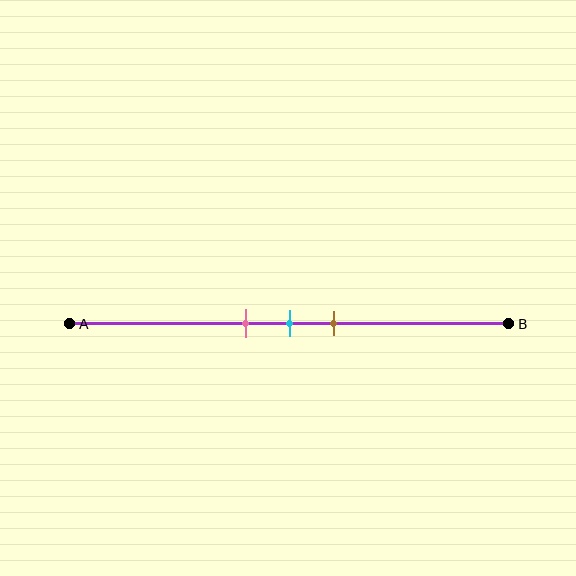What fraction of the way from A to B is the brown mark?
The brown mark is approximately 60% (0.6) of the way from A to B.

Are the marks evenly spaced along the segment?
Yes, the marks are approximately evenly spaced.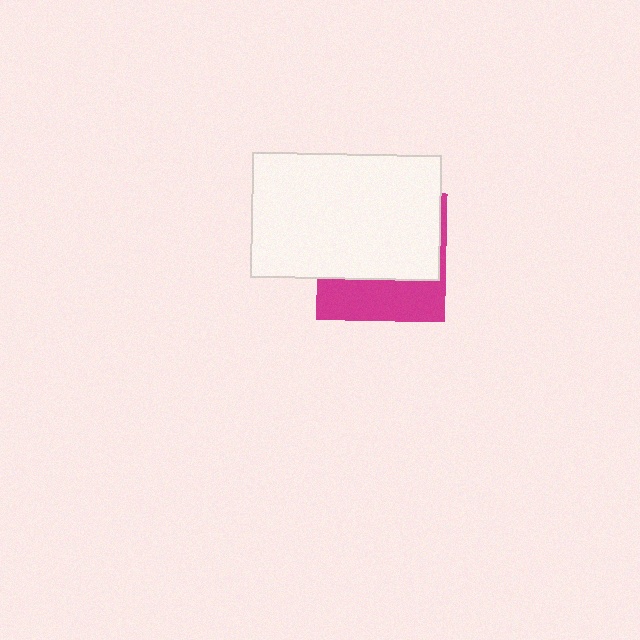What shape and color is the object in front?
The object in front is a white rectangle.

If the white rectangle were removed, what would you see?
You would see the complete magenta square.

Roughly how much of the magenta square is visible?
A small part of it is visible (roughly 34%).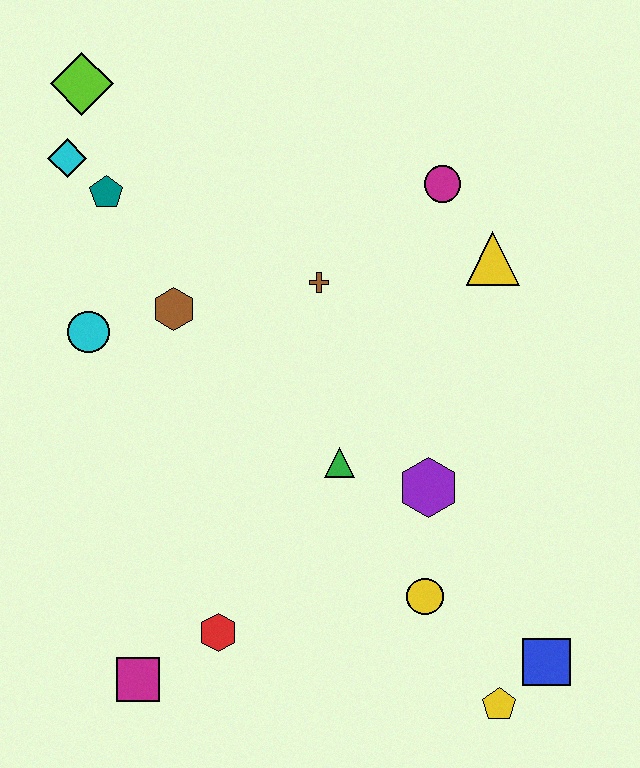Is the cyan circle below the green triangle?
No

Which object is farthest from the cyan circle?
The blue square is farthest from the cyan circle.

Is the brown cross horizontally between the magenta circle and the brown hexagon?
Yes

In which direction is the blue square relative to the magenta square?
The blue square is to the right of the magenta square.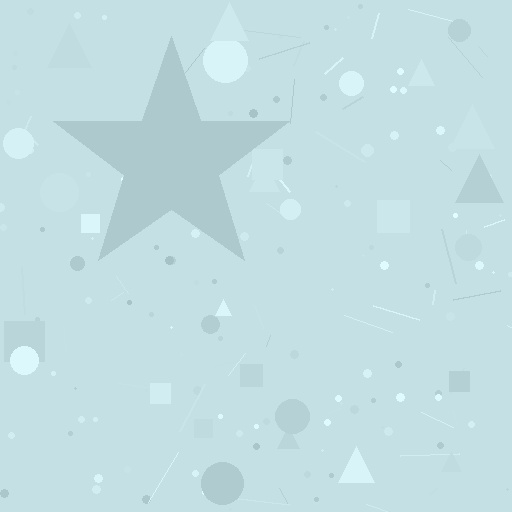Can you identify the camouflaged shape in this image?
The camouflaged shape is a star.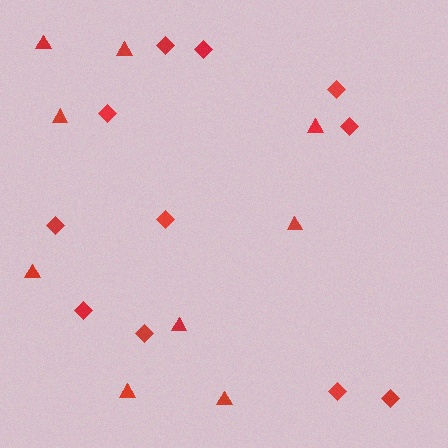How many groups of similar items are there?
There are 2 groups: one group of diamonds (11) and one group of triangles (9).